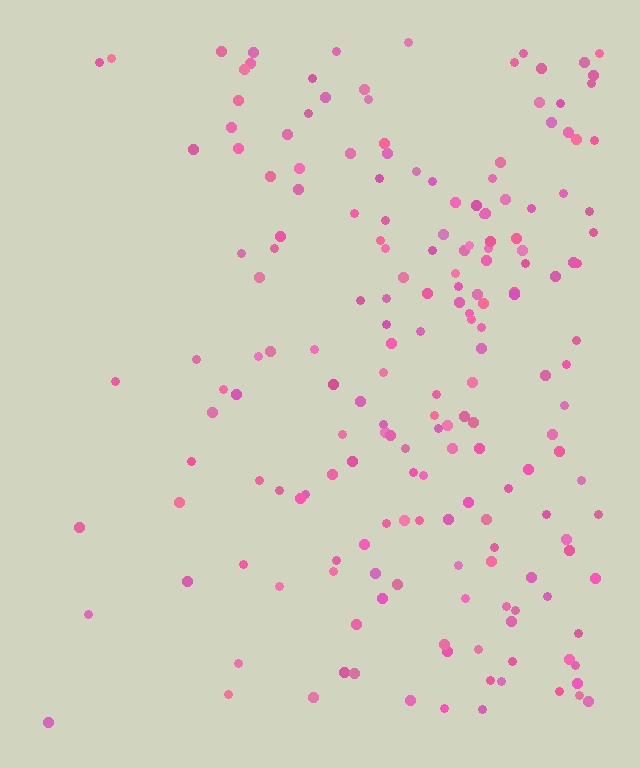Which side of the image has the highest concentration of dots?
The right.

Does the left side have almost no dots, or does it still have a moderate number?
Still a moderate number, just noticeably fewer than the right.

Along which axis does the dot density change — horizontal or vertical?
Horizontal.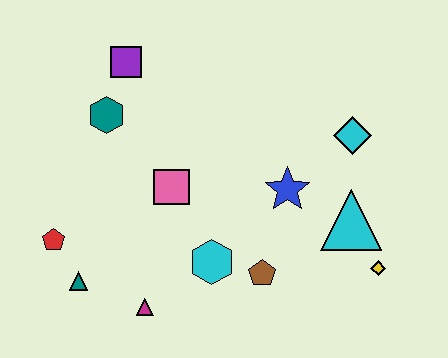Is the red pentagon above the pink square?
No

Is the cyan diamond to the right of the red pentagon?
Yes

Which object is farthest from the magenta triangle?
The cyan diamond is farthest from the magenta triangle.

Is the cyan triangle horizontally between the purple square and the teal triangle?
No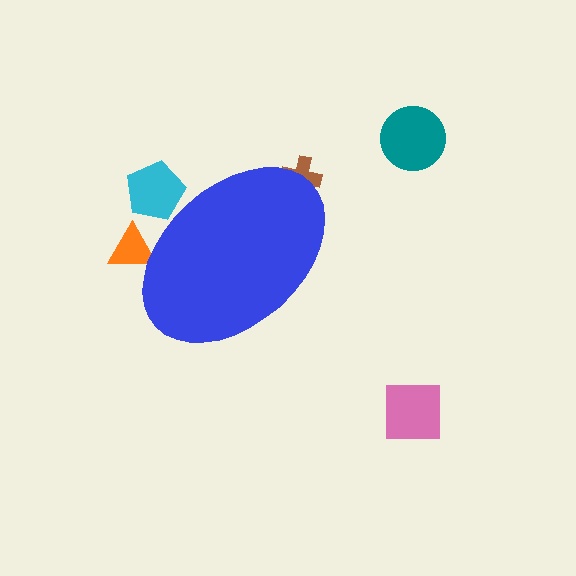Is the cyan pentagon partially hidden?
Yes, the cyan pentagon is partially hidden behind the blue ellipse.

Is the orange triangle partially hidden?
Yes, the orange triangle is partially hidden behind the blue ellipse.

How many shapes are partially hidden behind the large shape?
3 shapes are partially hidden.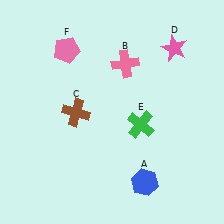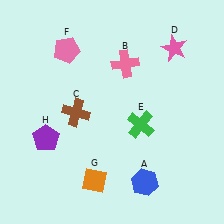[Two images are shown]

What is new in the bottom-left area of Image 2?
A purple pentagon (H) was added in the bottom-left area of Image 2.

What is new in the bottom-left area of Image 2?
An orange diamond (G) was added in the bottom-left area of Image 2.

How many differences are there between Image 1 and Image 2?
There are 2 differences between the two images.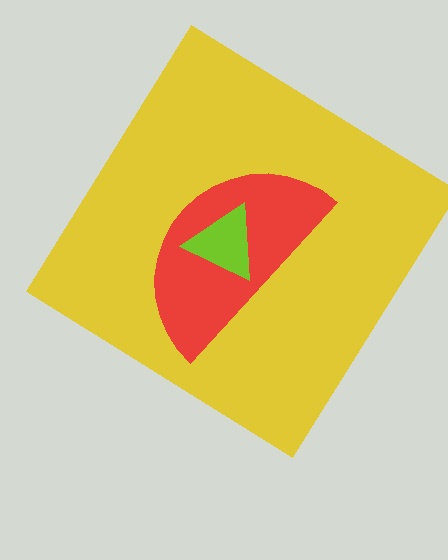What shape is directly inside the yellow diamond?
The red semicircle.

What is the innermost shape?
The lime triangle.